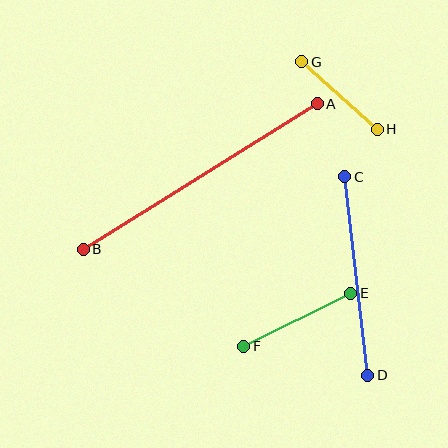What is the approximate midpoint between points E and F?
The midpoint is at approximately (297, 320) pixels.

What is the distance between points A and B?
The distance is approximately 276 pixels.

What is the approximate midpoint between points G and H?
The midpoint is at approximately (339, 96) pixels.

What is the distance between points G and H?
The distance is approximately 102 pixels.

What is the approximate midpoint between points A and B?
The midpoint is at approximately (200, 177) pixels.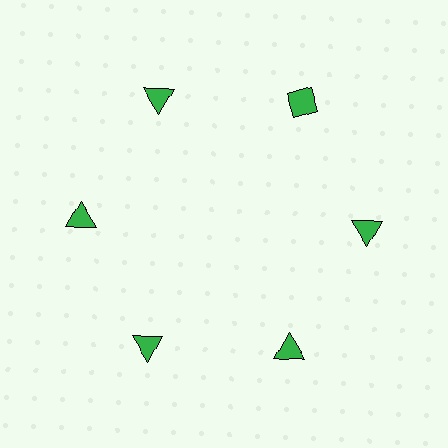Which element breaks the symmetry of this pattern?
The green diamond at roughly the 1 o'clock position breaks the symmetry. All other shapes are green triangles.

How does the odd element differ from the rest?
It has a different shape: diamond instead of triangle.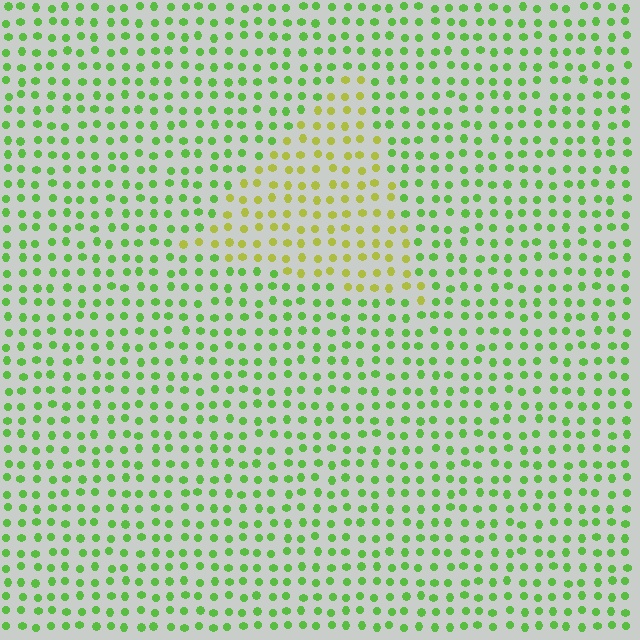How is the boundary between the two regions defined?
The boundary is defined purely by a slight shift in hue (about 40 degrees). Spacing, size, and orientation are identical on both sides.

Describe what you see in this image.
The image is filled with small lime elements in a uniform arrangement. A triangle-shaped region is visible where the elements are tinted to a slightly different hue, forming a subtle color boundary.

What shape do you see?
I see a triangle.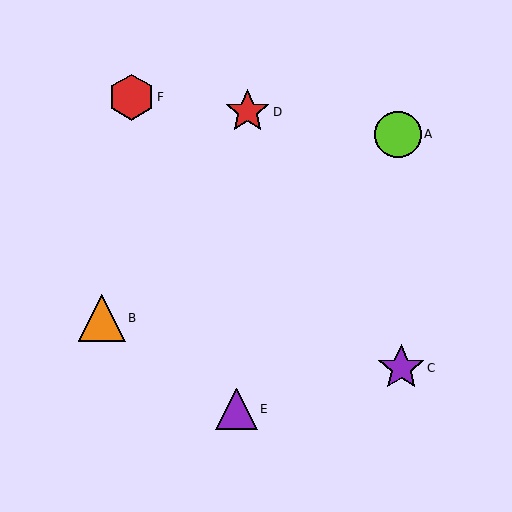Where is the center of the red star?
The center of the red star is at (247, 112).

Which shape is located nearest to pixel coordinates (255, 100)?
The red star (labeled D) at (247, 112) is nearest to that location.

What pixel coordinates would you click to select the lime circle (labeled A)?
Click at (398, 134) to select the lime circle A.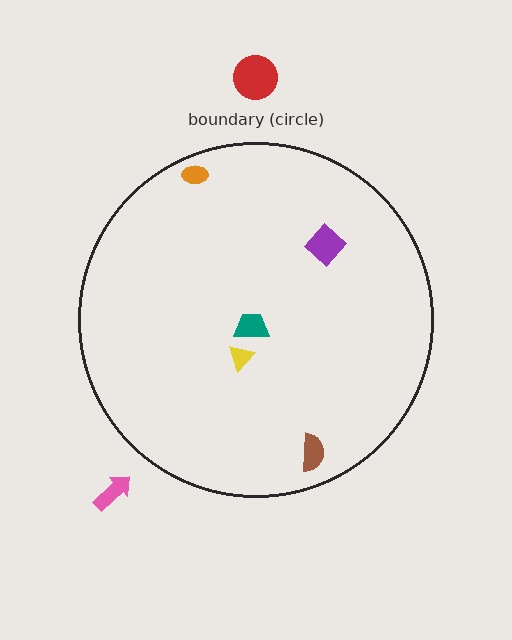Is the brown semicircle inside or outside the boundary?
Inside.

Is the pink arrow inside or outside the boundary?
Outside.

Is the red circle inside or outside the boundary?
Outside.